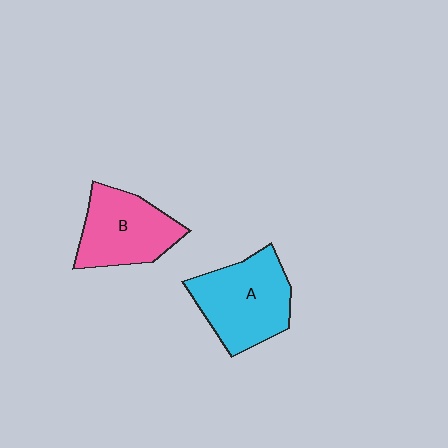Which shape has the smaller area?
Shape B (pink).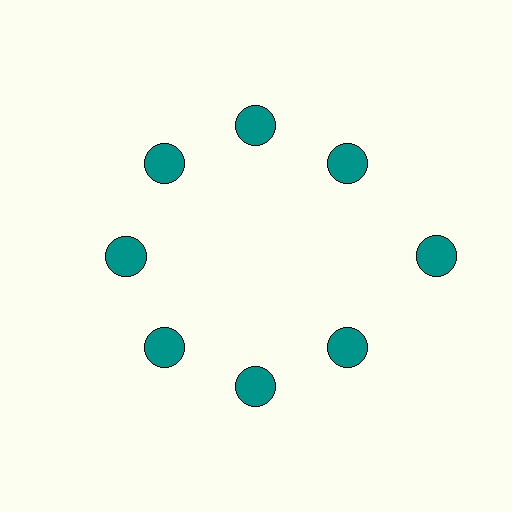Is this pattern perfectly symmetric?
No. The 8 teal circles are arranged in a ring, but one element near the 3 o'clock position is pushed outward from the center, breaking the 8-fold rotational symmetry.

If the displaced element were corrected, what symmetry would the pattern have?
It would have 8-fold rotational symmetry — the pattern would map onto itself every 45 degrees.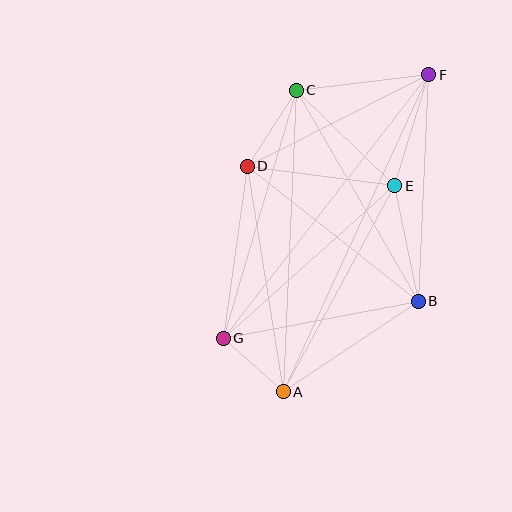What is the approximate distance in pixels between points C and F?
The distance between C and F is approximately 133 pixels.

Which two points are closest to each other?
Points A and G are closest to each other.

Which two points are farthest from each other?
Points A and F are farthest from each other.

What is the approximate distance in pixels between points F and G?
The distance between F and G is approximately 334 pixels.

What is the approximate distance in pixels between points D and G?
The distance between D and G is approximately 173 pixels.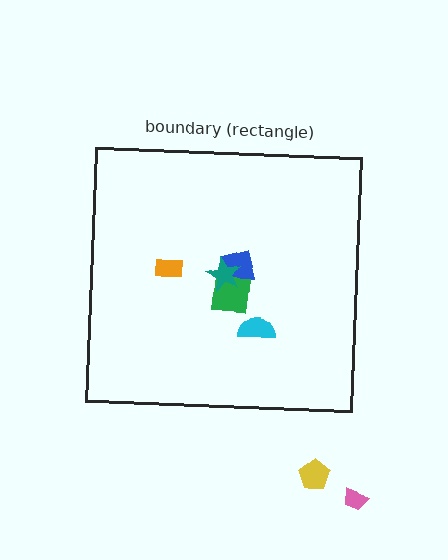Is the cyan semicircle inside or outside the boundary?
Inside.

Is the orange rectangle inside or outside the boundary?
Inside.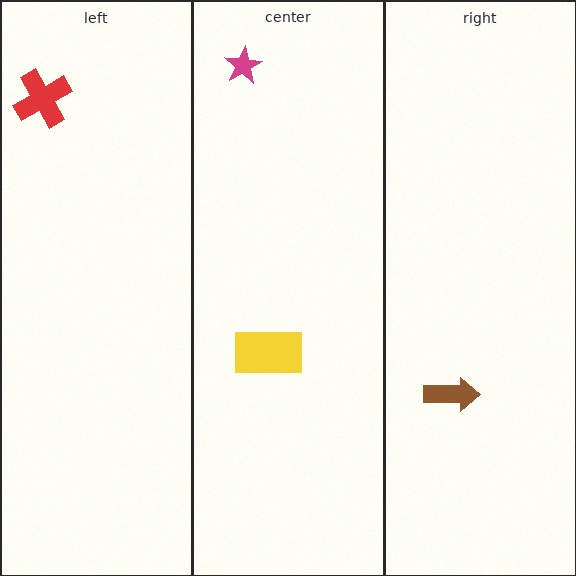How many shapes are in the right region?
1.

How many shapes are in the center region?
2.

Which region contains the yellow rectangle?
The center region.